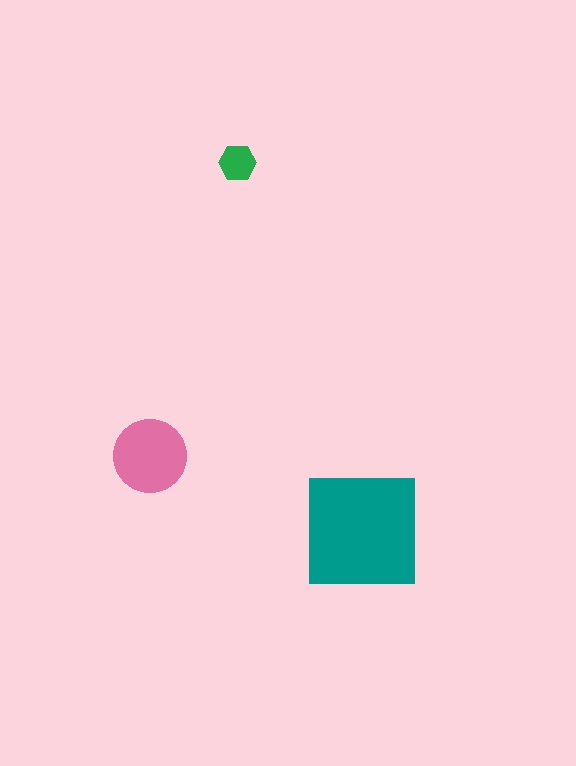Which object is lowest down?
The teal square is bottommost.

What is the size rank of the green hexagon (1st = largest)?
3rd.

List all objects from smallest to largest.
The green hexagon, the pink circle, the teal square.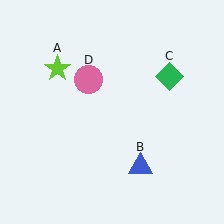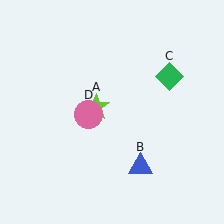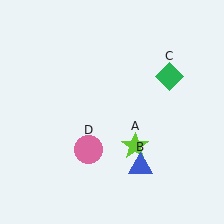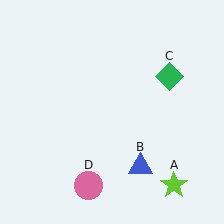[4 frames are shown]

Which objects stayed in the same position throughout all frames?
Blue triangle (object B) and green diamond (object C) remained stationary.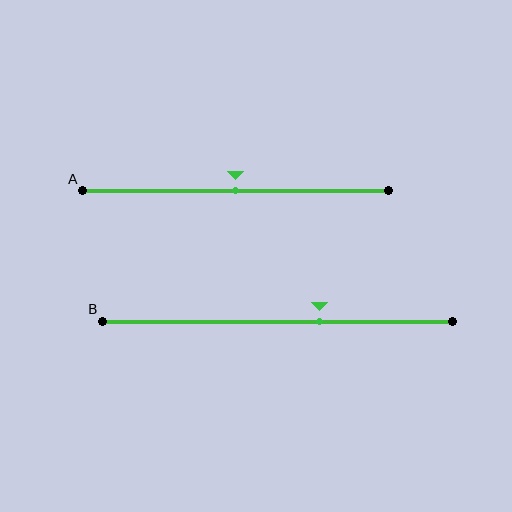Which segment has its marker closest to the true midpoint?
Segment A has its marker closest to the true midpoint.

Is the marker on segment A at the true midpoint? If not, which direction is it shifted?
Yes, the marker on segment A is at the true midpoint.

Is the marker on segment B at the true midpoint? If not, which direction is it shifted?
No, the marker on segment B is shifted to the right by about 12% of the segment length.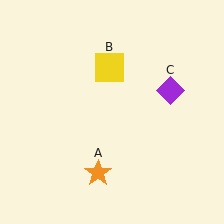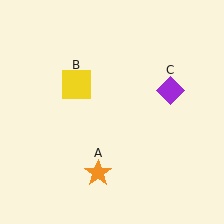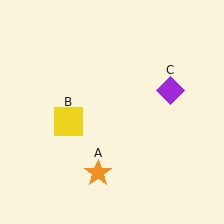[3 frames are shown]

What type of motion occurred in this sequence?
The yellow square (object B) rotated counterclockwise around the center of the scene.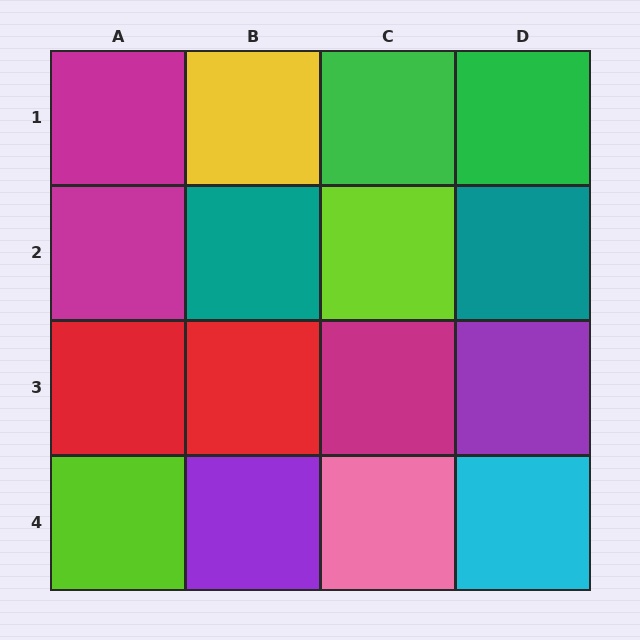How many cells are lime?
2 cells are lime.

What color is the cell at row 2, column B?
Teal.